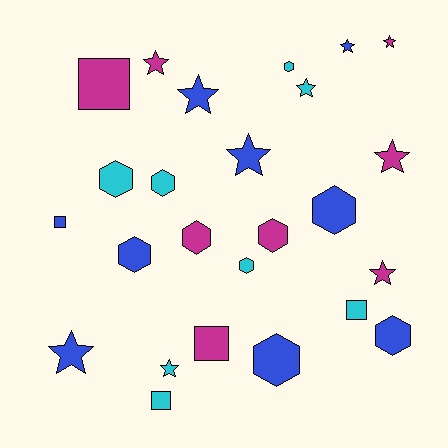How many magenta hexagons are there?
There are 2 magenta hexagons.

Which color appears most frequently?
Blue, with 9 objects.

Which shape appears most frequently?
Star, with 10 objects.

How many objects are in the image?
There are 25 objects.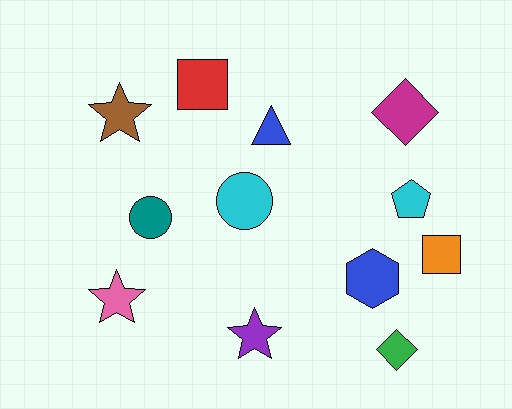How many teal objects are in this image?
There is 1 teal object.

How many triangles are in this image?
There is 1 triangle.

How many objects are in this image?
There are 12 objects.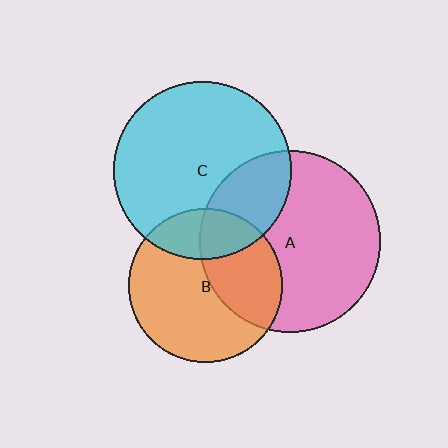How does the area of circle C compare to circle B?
Approximately 1.3 times.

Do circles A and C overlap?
Yes.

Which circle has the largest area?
Circle A (pink).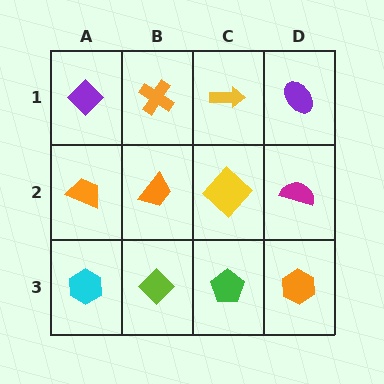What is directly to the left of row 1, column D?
A yellow arrow.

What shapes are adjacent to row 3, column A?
An orange trapezoid (row 2, column A), a lime diamond (row 3, column B).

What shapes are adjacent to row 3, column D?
A magenta semicircle (row 2, column D), a green pentagon (row 3, column C).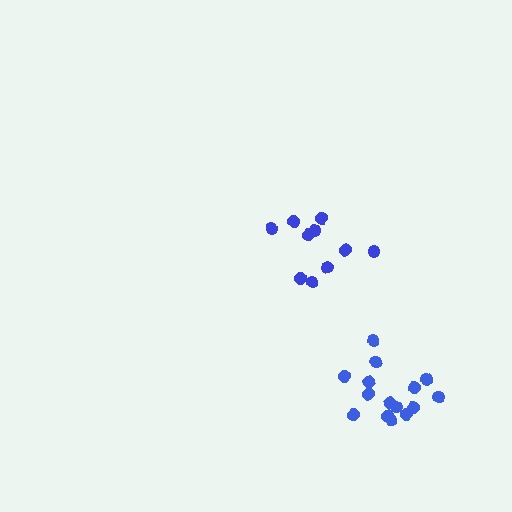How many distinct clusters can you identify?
There are 2 distinct clusters.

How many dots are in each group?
Group 1: 10 dots, Group 2: 16 dots (26 total).